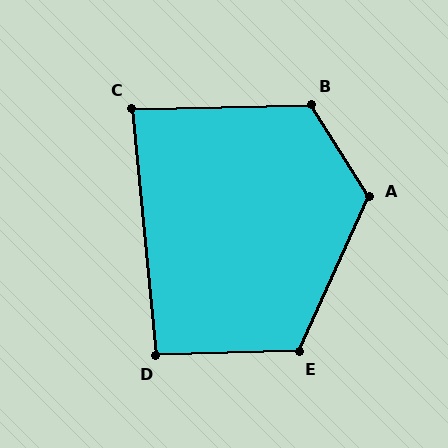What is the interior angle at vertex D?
Approximately 94 degrees (approximately right).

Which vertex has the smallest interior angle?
C, at approximately 86 degrees.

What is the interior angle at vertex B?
Approximately 121 degrees (obtuse).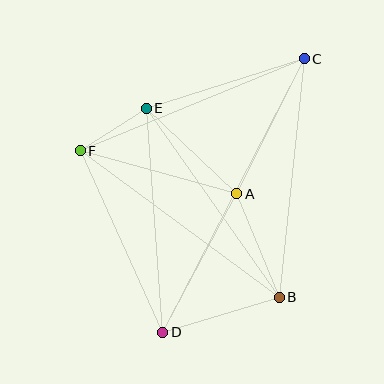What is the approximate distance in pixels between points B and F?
The distance between B and F is approximately 247 pixels.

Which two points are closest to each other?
Points E and F are closest to each other.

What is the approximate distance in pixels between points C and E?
The distance between C and E is approximately 165 pixels.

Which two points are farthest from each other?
Points C and D are farthest from each other.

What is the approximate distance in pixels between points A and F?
The distance between A and F is approximately 162 pixels.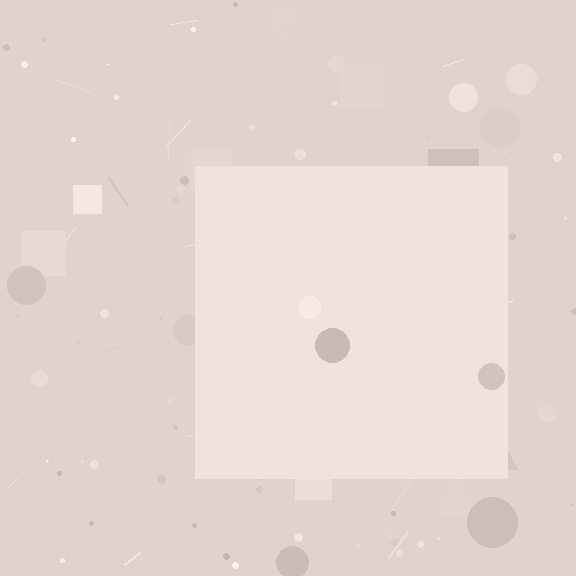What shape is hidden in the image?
A square is hidden in the image.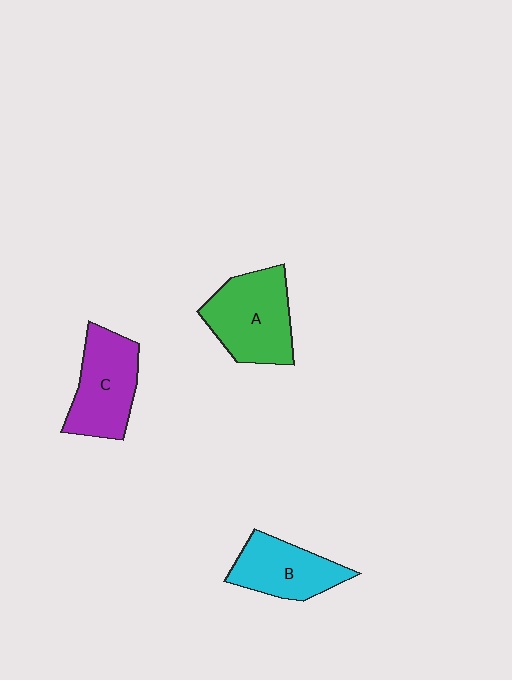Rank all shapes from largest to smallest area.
From largest to smallest: A (green), C (purple), B (cyan).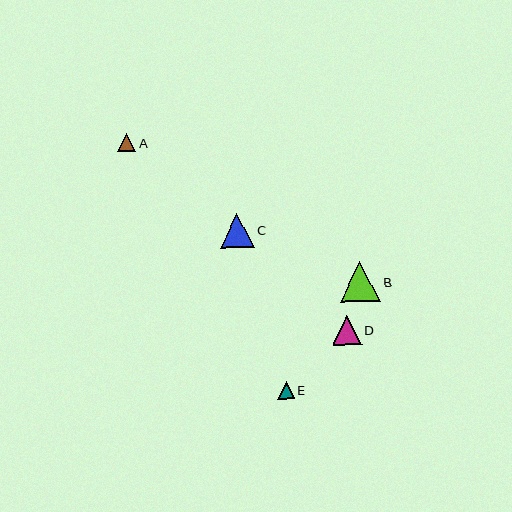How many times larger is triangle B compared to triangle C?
Triangle B is approximately 1.2 times the size of triangle C.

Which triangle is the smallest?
Triangle E is the smallest with a size of approximately 17 pixels.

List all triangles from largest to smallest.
From largest to smallest: B, C, D, A, E.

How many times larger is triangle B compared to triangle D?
Triangle B is approximately 1.4 times the size of triangle D.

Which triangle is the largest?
Triangle B is the largest with a size of approximately 40 pixels.